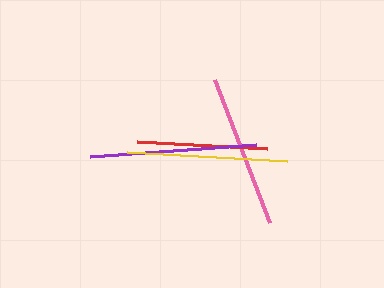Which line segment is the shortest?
The red line is the shortest at approximately 130 pixels.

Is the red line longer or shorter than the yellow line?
The yellow line is longer than the red line.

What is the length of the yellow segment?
The yellow segment is approximately 160 pixels long.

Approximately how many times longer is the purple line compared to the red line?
The purple line is approximately 1.3 times the length of the red line.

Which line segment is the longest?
The purple line is the longest at approximately 167 pixels.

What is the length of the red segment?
The red segment is approximately 130 pixels long.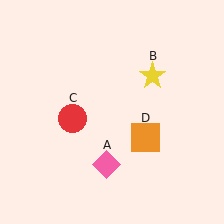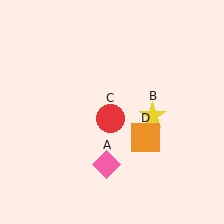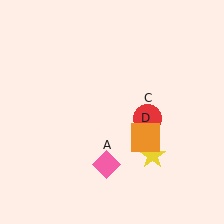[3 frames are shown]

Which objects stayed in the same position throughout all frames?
Pink diamond (object A) and orange square (object D) remained stationary.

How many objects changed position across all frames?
2 objects changed position: yellow star (object B), red circle (object C).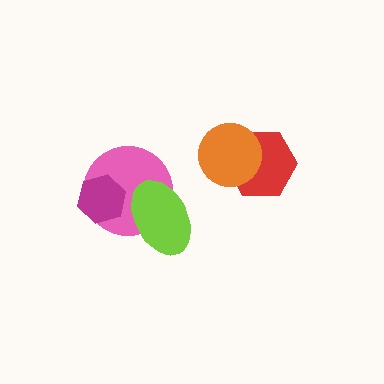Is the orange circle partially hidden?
No, no other shape covers it.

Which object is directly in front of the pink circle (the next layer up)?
The magenta hexagon is directly in front of the pink circle.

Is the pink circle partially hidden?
Yes, it is partially covered by another shape.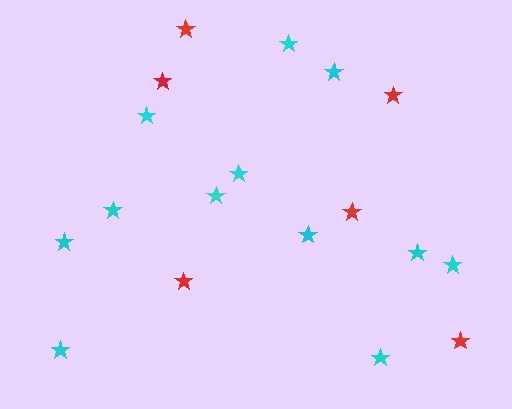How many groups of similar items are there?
There are 2 groups: one group of cyan stars (12) and one group of red stars (6).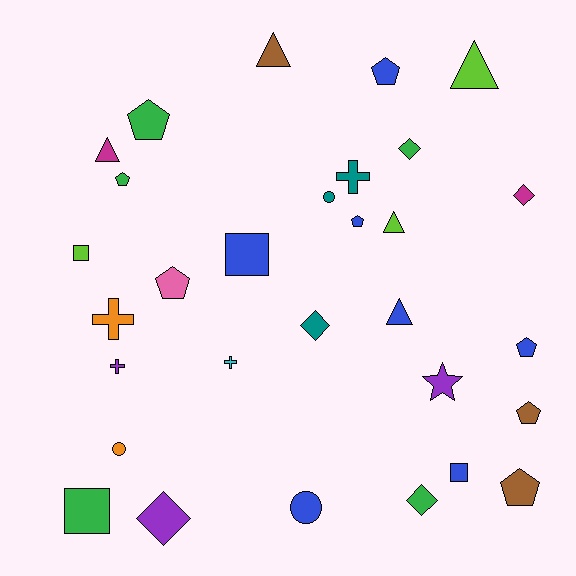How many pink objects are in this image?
There is 1 pink object.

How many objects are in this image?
There are 30 objects.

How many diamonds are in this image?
There are 5 diamonds.